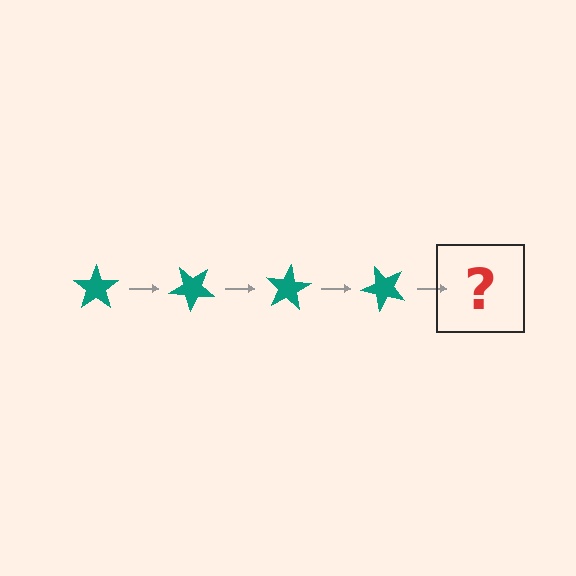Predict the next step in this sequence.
The next step is a teal star rotated 160 degrees.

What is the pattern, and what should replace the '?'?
The pattern is that the star rotates 40 degrees each step. The '?' should be a teal star rotated 160 degrees.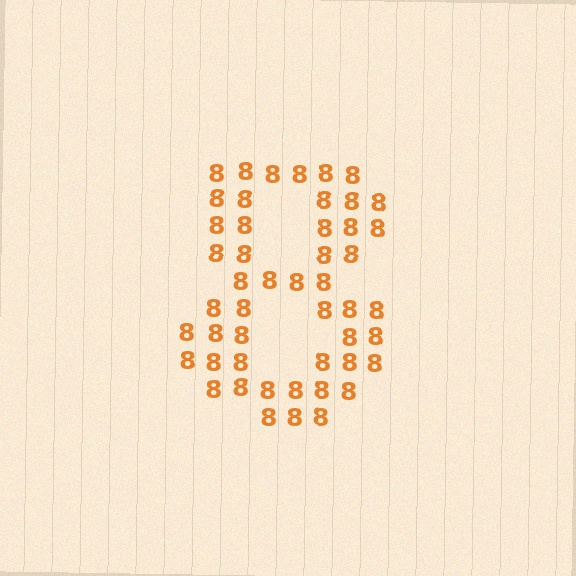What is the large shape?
The large shape is the digit 8.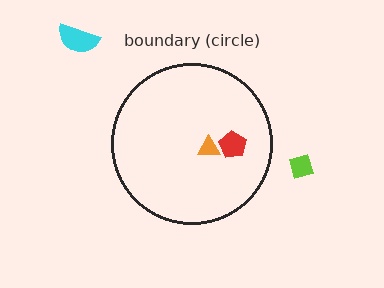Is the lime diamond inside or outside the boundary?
Outside.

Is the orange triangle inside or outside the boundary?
Inside.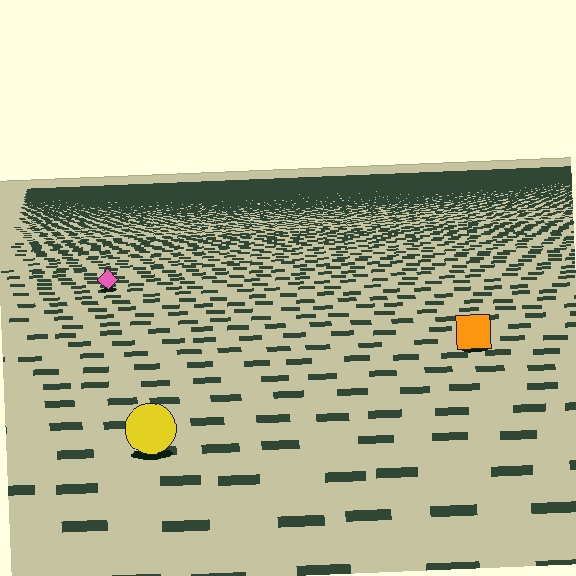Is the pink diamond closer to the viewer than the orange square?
No. The orange square is closer — you can tell from the texture gradient: the ground texture is coarser near it.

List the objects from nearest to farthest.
From nearest to farthest: the yellow circle, the orange square, the pink diamond.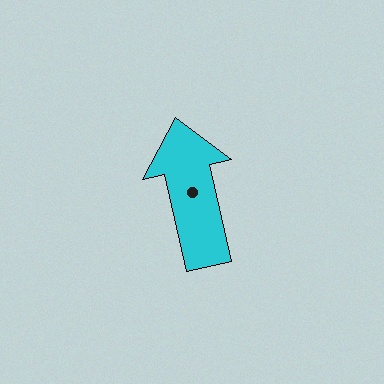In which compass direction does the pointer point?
North.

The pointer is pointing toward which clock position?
Roughly 12 o'clock.